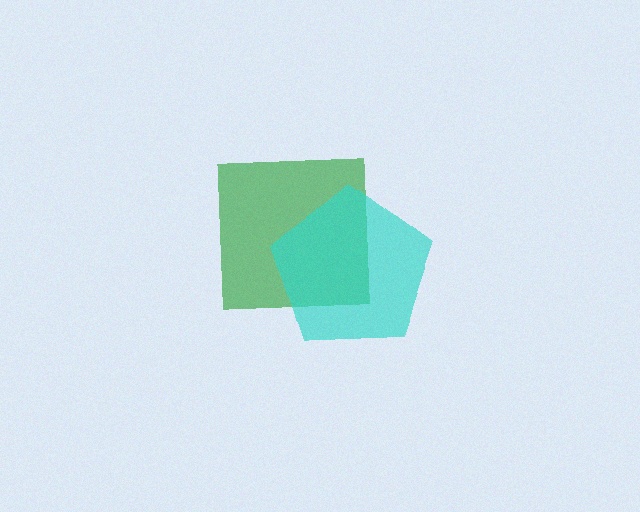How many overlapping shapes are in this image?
There are 2 overlapping shapes in the image.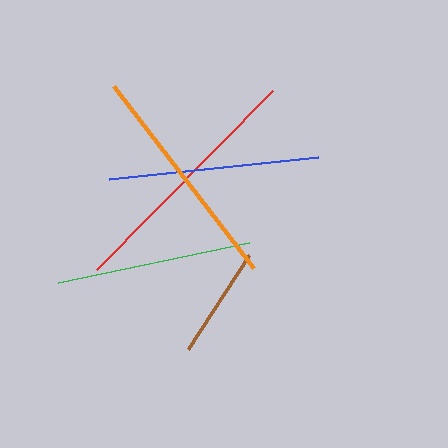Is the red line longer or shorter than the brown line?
The red line is longer than the brown line.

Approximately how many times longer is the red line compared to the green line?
The red line is approximately 1.3 times the length of the green line.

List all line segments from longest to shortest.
From longest to shortest: red, orange, blue, green, brown.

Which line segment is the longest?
The red line is the longest at approximately 251 pixels.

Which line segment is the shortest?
The brown line is the shortest at approximately 112 pixels.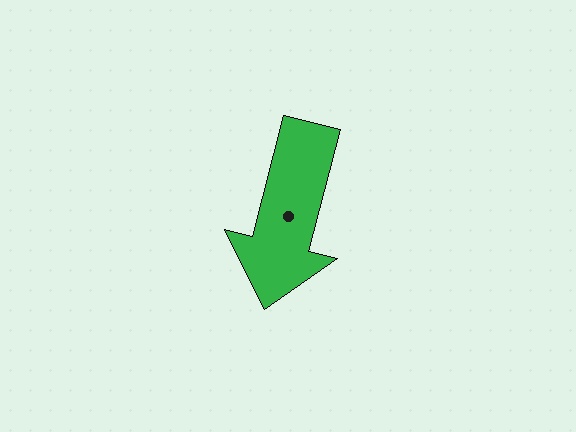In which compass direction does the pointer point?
South.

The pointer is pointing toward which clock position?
Roughly 6 o'clock.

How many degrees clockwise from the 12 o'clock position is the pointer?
Approximately 194 degrees.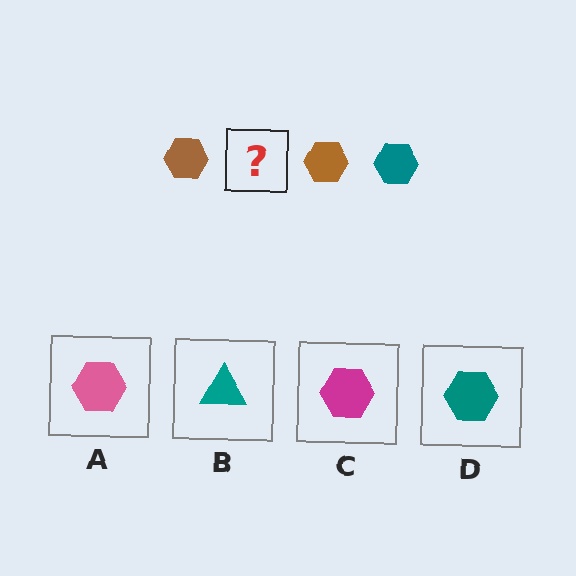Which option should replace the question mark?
Option D.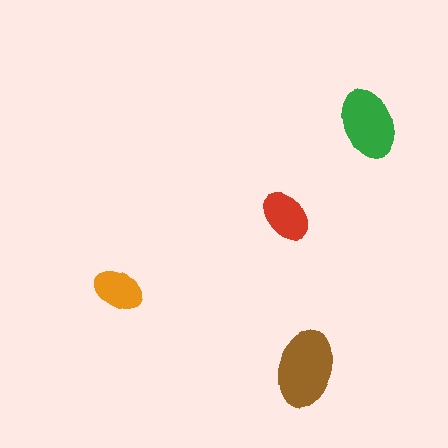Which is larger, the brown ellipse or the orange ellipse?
The brown one.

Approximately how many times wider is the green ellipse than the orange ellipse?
About 1.5 times wider.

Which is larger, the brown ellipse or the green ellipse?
The brown one.